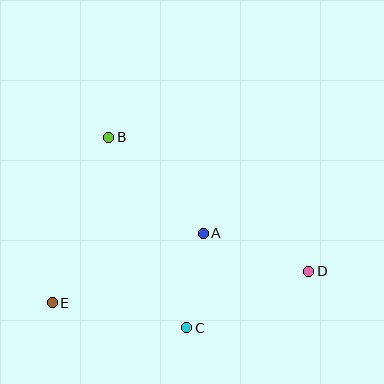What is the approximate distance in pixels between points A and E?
The distance between A and E is approximately 166 pixels.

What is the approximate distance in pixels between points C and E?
The distance between C and E is approximately 137 pixels.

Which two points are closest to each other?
Points A and C are closest to each other.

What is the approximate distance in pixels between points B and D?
The distance between B and D is approximately 241 pixels.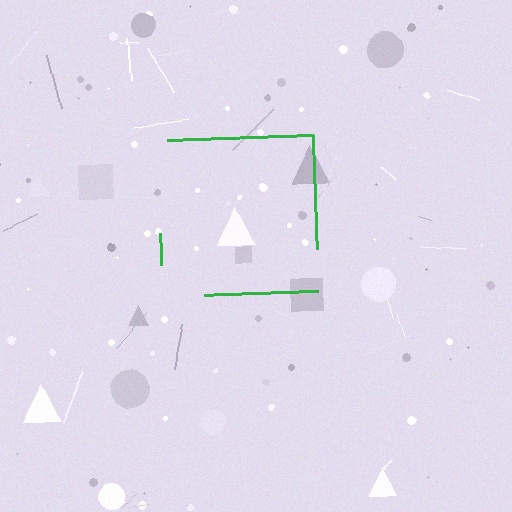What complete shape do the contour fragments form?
The contour fragments form a square.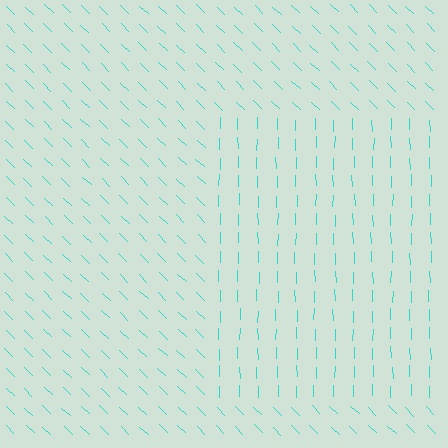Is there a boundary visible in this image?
Yes, there is a texture boundary formed by a change in line orientation.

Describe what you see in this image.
The image is filled with small cyan line segments. A rectangle region in the image has lines oriented differently from the surrounding lines, creating a visible texture boundary.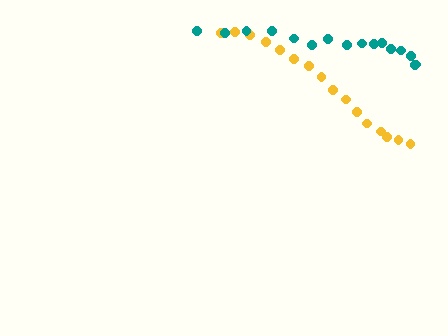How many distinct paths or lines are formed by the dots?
There are 2 distinct paths.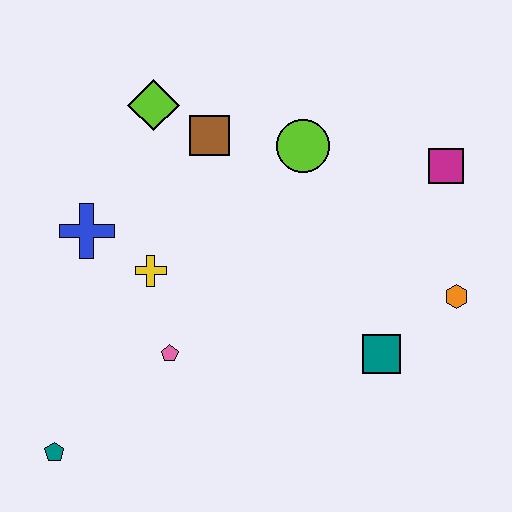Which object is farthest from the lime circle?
The teal pentagon is farthest from the lime circle.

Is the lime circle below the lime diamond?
Yes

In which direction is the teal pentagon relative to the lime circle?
The teal pentagon is below the lime circle.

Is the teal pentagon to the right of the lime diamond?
No